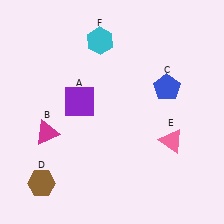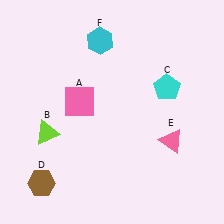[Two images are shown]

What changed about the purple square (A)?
In Image 1, A is purple. In Image 2, it changed to pink.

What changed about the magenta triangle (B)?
In Image 1, B is magenta. In Image 2, it changed to lime.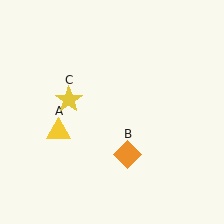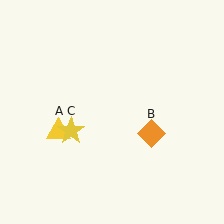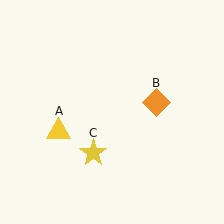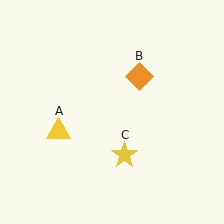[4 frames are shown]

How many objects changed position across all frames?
2 objects changed position: orange diamond (object B), yellow star (object C).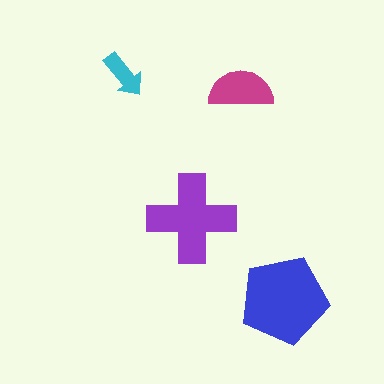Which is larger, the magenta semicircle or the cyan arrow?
The magenta semicircle.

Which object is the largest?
The blue pentagon.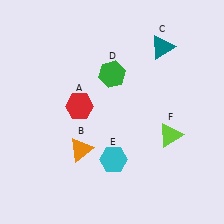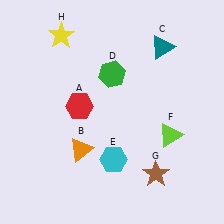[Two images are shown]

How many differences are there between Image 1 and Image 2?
There are 2 differences between the two images.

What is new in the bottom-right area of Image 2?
A brown star (G) was added in the bottom-right area of Image 2.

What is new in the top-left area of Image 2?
A yellow star (H) was added in the top-left area of Image 2.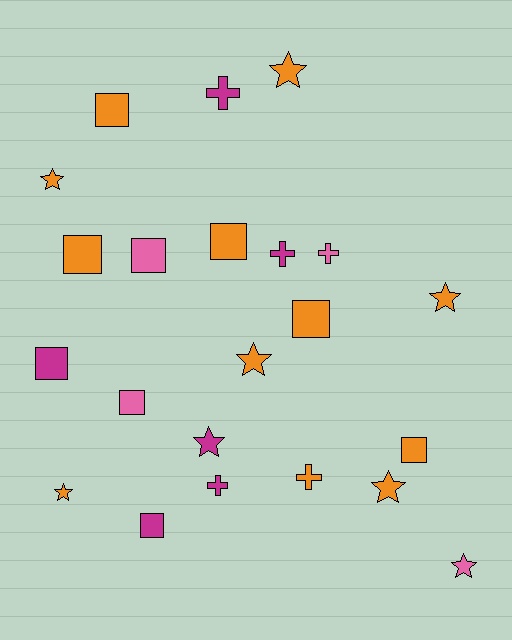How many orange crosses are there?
There is 1 orange cross.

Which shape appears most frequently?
Square, with 9 objects.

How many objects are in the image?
There are 22 objects.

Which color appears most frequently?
Orange, with 12 objects.